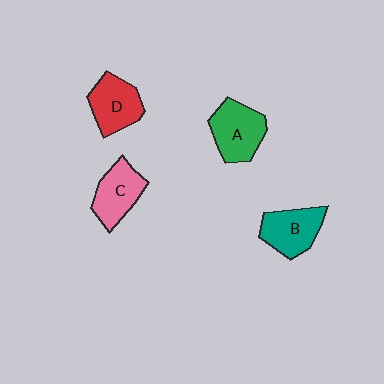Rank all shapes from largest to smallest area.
From largest to smallest: A (green), B (teal), D (red), C (pink).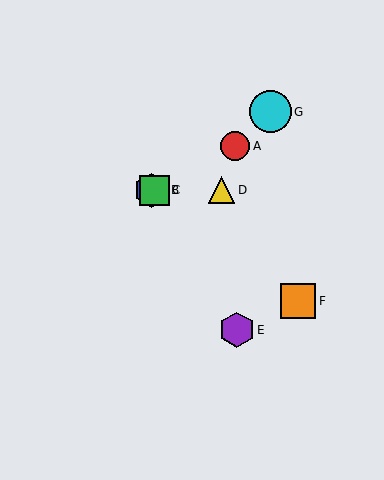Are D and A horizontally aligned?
No, D is at y≈190 and A is at y≈146.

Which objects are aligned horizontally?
Objects B, C, D are aligned horizontally.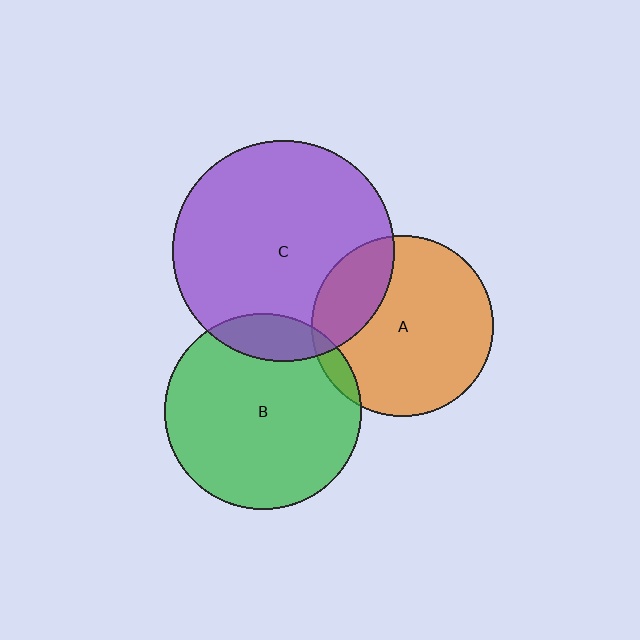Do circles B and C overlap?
Yes.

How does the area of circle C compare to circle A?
Approximately 1.5 times.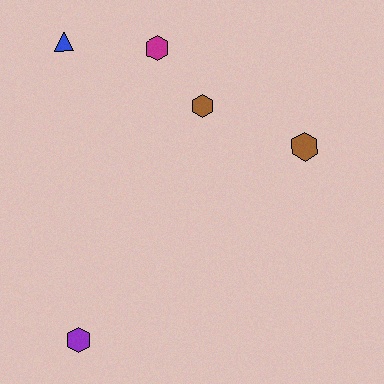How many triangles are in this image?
There is 1 triangle.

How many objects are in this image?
There are 5 objects.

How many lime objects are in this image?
There are no lime objects.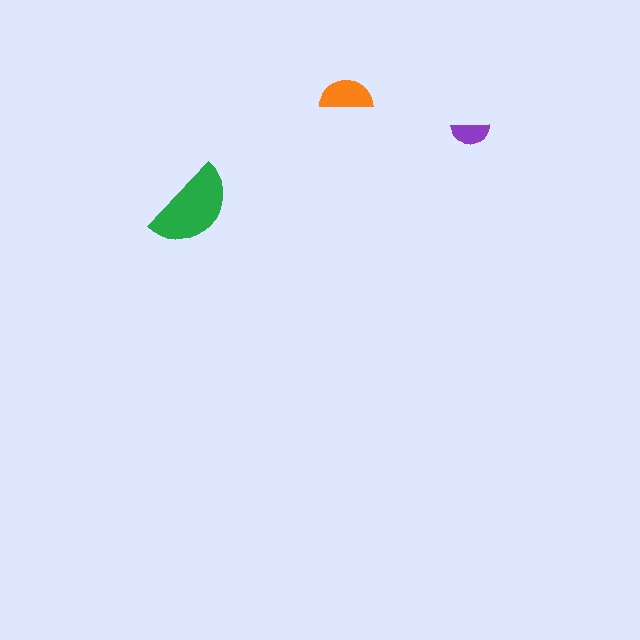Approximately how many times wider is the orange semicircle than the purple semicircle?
About 1.5 times wider.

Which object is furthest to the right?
The purple semicircle is rightmost.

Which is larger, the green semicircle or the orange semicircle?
The green one.